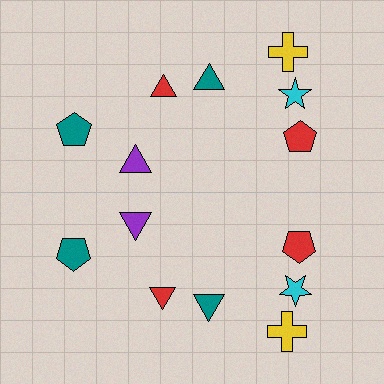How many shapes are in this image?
There are 14 shapes in this image.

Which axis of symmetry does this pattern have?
The pattern has a horizontal axis of symmetry running through the center of the image.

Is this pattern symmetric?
Yes, this pattern has bilateral (reflection) symmetry.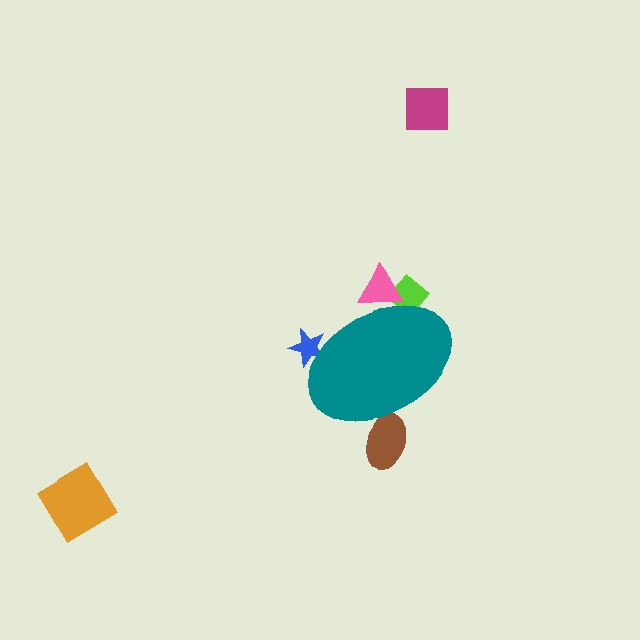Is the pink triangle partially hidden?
Yes, the pink triangle is partially hidden behind the teal ellipse.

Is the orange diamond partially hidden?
No, the orange diamond is fully visible.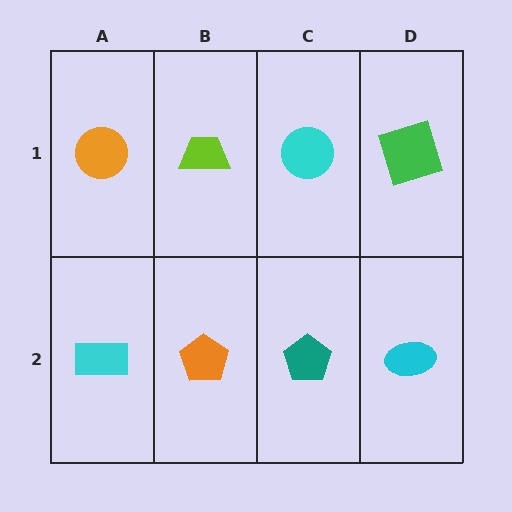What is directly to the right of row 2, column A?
An orange pentagon.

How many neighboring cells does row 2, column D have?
2.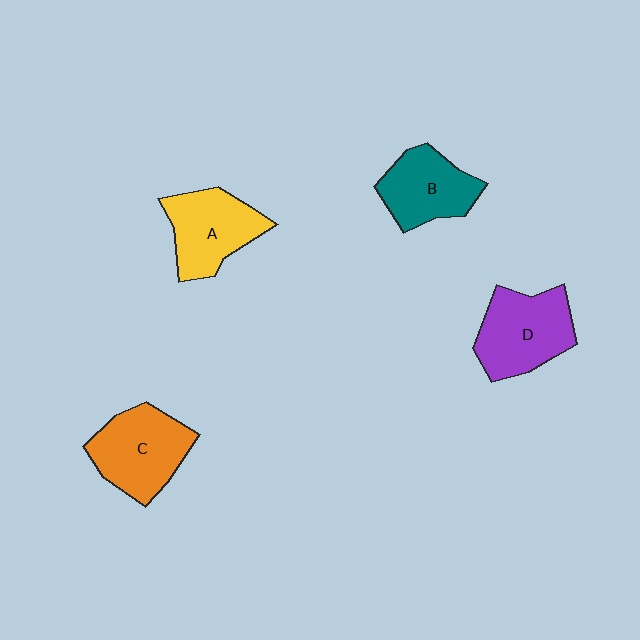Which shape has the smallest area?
Shape B (teal).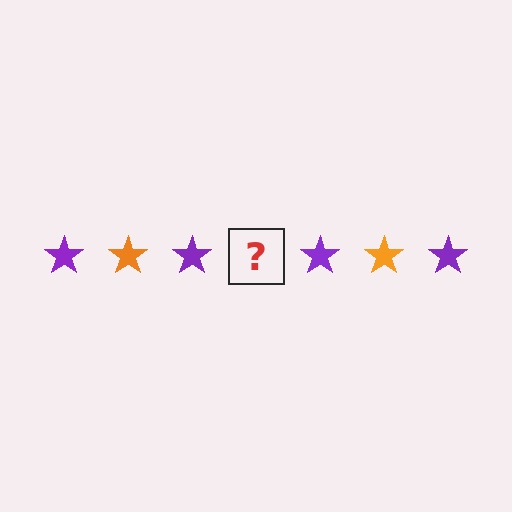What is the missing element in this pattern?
The missing element is an orange star.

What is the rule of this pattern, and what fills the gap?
The rule is that the pattern cycles through purple, orange stars. The gap should be filled with an orange star.